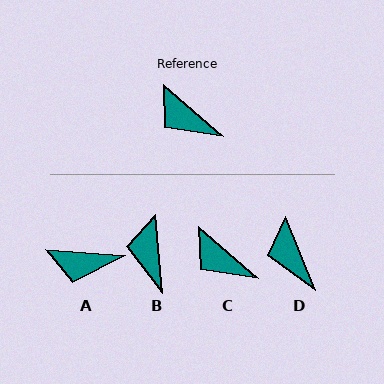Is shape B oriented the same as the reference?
No, it is off by about 43 degrees.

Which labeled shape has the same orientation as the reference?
C.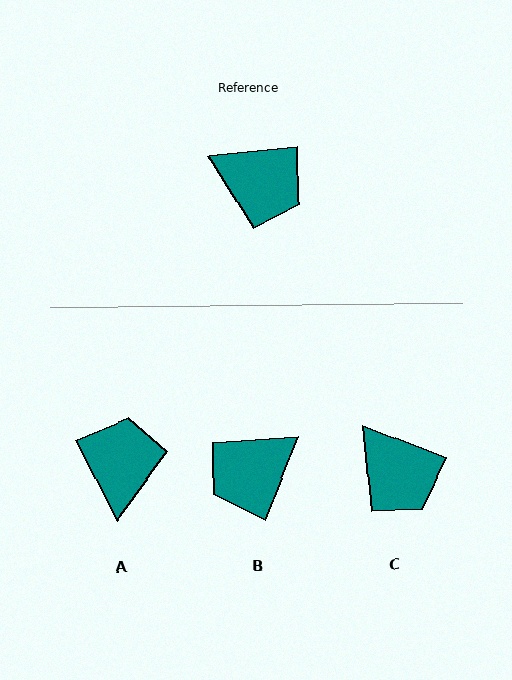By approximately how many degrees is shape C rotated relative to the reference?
Approximately 27 degrees clockwise.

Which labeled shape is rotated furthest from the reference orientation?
B, about 118 degrees away.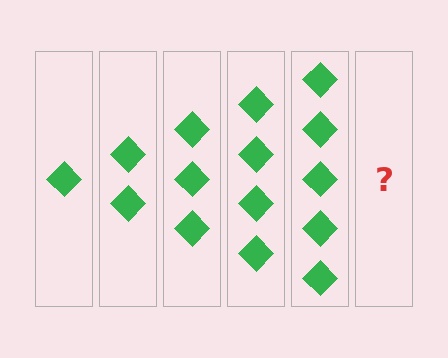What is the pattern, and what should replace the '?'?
The pattern is that each step adds one more diamond. The '?' should be 6 diamonds.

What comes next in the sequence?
The next element should be 6 diamonds.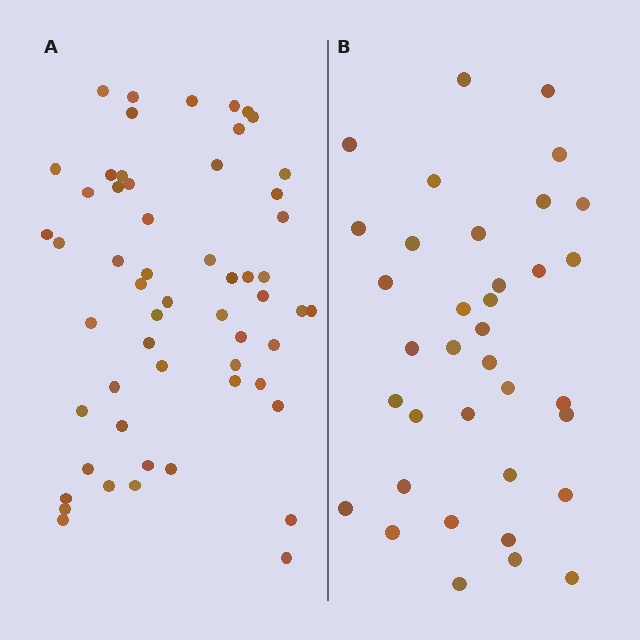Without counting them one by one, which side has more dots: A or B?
Region A (the left region) has more dots.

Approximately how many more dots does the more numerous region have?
Region A has approximately 20 more dots than region B.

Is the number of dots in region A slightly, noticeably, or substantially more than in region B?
Region A has substantially more. The ratio is roughly 1.6 to 1.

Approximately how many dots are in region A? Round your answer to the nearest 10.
About 60 dots. (The exact count is 56, which rounds to 60.)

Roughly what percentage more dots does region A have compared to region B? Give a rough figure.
About 55% more.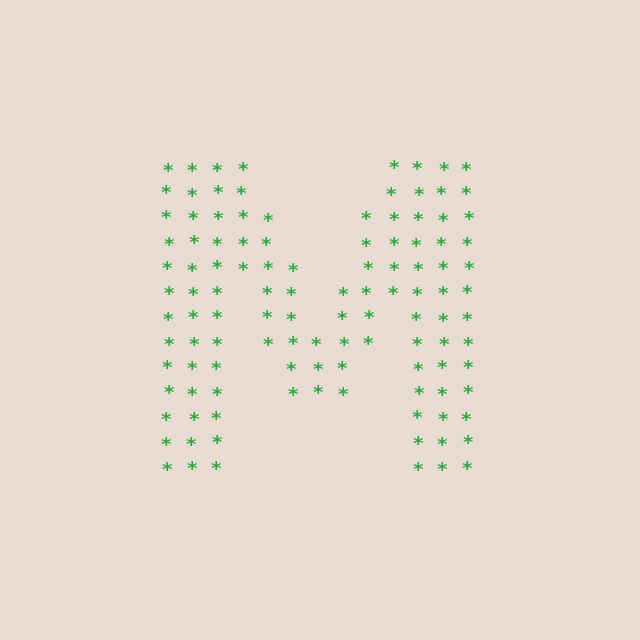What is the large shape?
The large shape is the letter M.